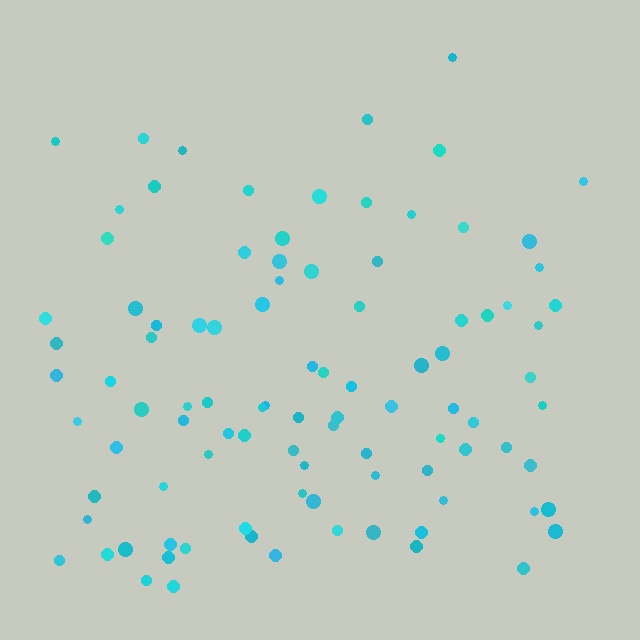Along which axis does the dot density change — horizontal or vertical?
Vertical.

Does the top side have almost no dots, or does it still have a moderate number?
Still a moderate number, just noticeably fewer than the bottom.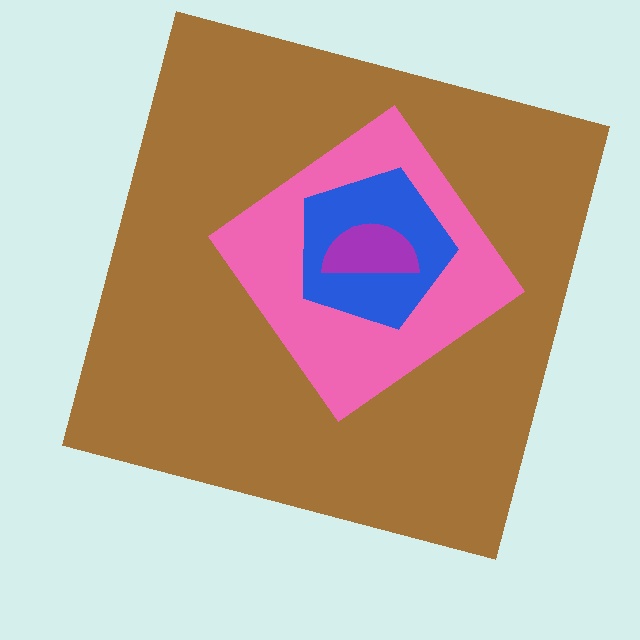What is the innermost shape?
The purple semicircle.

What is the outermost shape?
The brown square.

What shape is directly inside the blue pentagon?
The purple semicircle.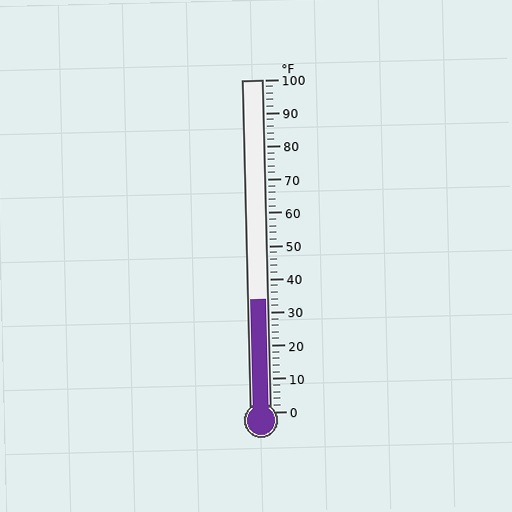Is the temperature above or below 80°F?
The temperature is below 80°F.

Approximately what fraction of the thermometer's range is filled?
The thermometer is filled to approximately 35% of its range.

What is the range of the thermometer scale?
The thermometer scale ranges from 0°F to 100°F.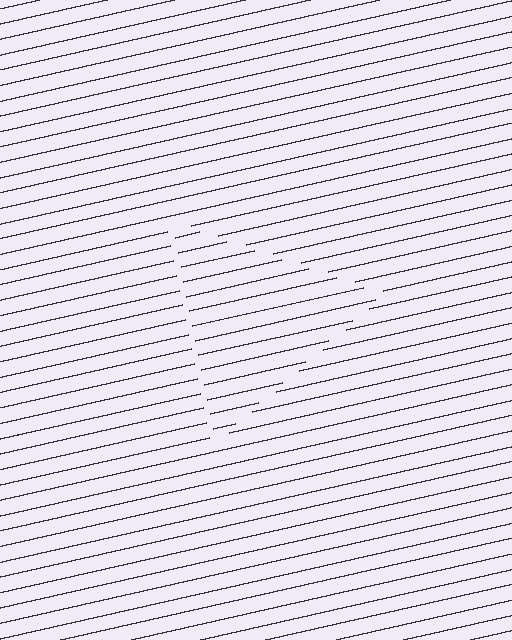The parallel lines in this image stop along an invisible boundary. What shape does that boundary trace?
An illusory triangle. The interior of the shape contains the same grating, shifted by half a period — the contour is defined by the phase discontinuity where line-ends from the inner and outer gratings abut.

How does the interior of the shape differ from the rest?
The interior of the shape contains the same grating, shifted by half a period — the contour is defined by the phase discontinuity where line-ends from the inner and outer gratings abut.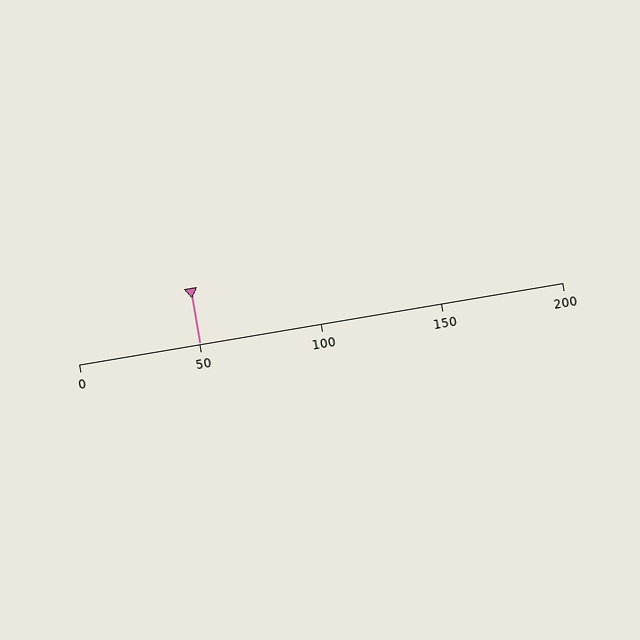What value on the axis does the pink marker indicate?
The marker indicates approximately 50.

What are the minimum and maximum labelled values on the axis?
The axis runs from 0 to 200.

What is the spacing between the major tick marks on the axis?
The major ticks are spaced 50 apart.